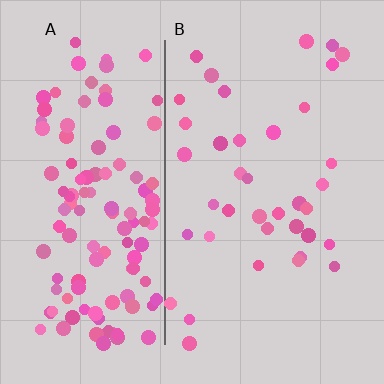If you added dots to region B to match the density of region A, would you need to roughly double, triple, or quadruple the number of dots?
Approximately triple.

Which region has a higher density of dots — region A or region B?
A (the left).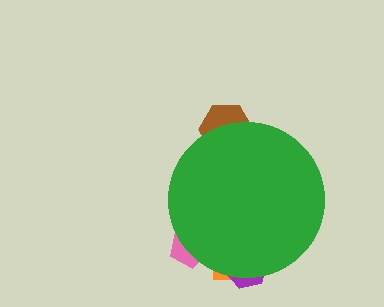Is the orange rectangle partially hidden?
Yes, the orange rectangle is partially hidden behind the green circle.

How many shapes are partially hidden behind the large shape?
4 shapes are partially hidden.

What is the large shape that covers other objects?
A green circle.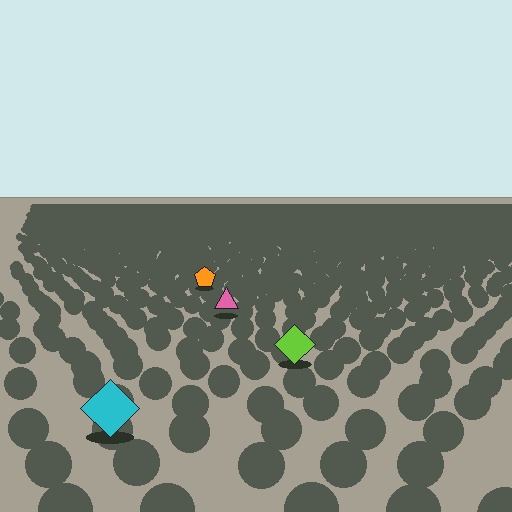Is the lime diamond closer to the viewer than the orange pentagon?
Yes. The lime diamond is closer — you can tell from the texture gradient: the ground texture is coarser near it.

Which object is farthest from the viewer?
The orange pentagon is farthest from the viewer. It appears smaller and the ground texture around it is denser.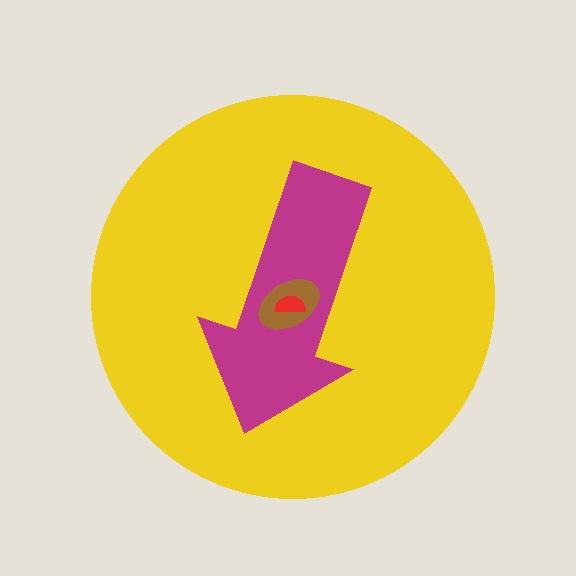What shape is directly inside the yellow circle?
The magenta arrow.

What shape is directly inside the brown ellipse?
The red semicircle.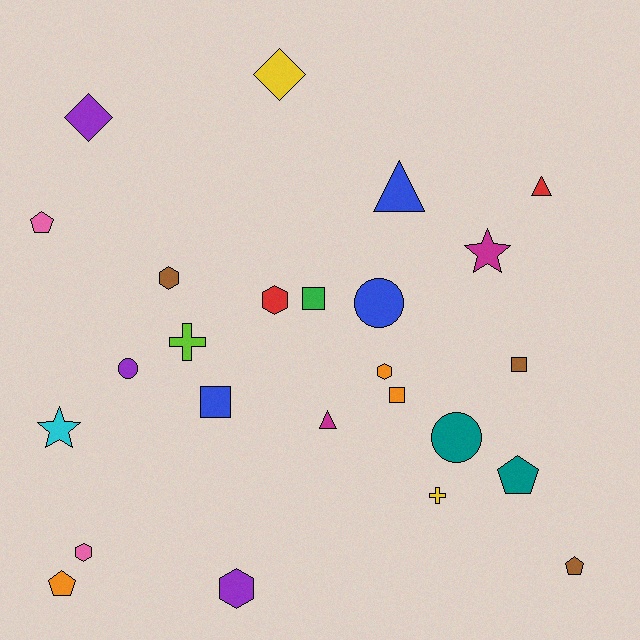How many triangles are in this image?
There are 3 triangles.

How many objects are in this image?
There are 25 objects.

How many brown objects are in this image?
There are 3 brown objects.